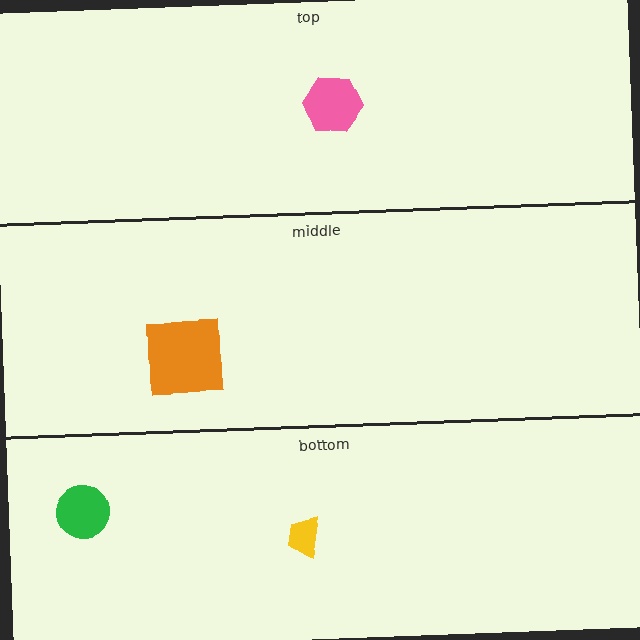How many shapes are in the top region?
1.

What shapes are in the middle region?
The orange square.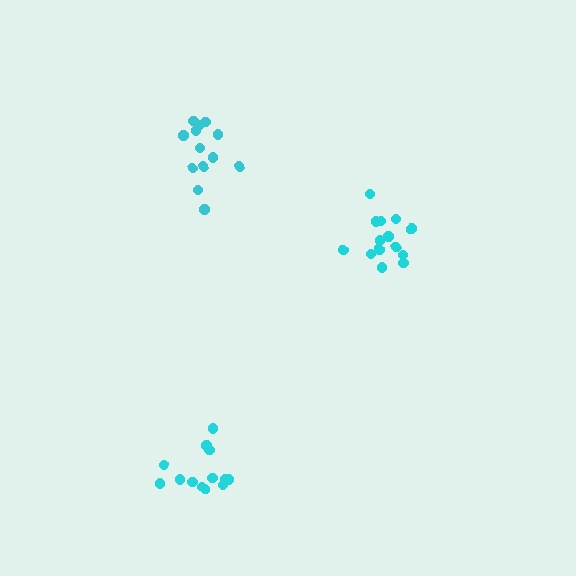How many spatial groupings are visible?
There are 3 spatial groupings.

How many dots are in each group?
Group 1: 13 dots, Group 2: 14 dots, Group 3: 13 dots (40 total).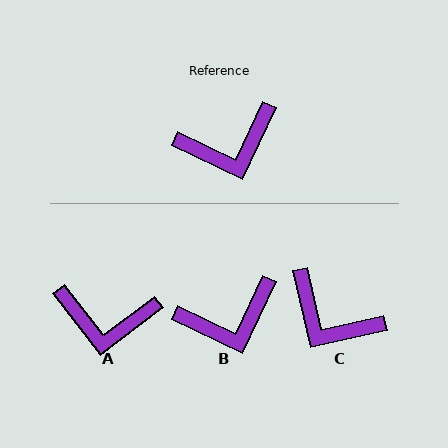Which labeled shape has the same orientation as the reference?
B.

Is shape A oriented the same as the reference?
No, it is off by about 27 degrees.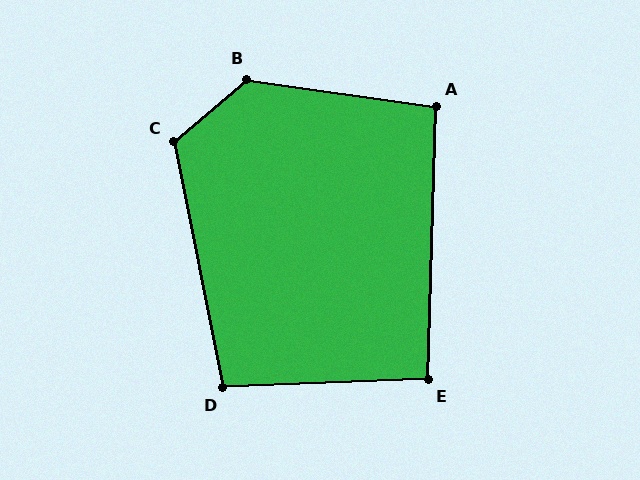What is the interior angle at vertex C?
Approximately 119 degrees (obtuse).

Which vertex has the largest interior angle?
B, at approximately 131 degrees.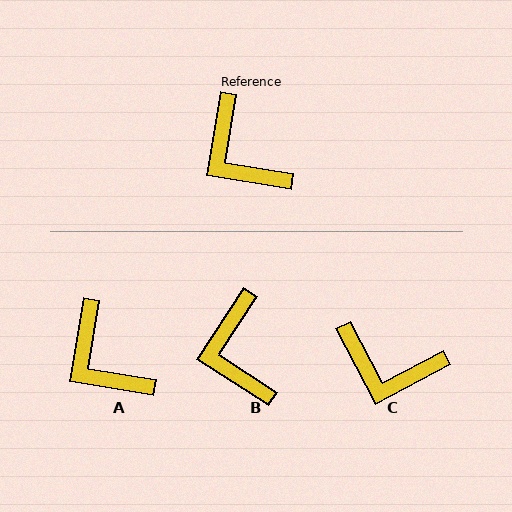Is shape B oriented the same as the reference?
No, it is off by about 24 degrees.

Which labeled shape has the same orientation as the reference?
A.